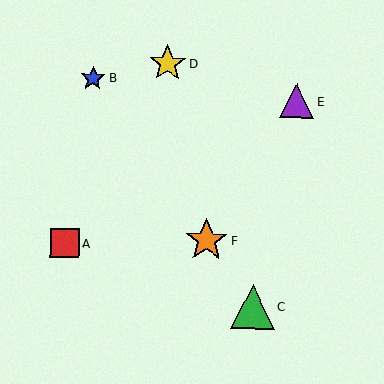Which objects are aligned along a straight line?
Objects B, C, F are aligned along a straight line.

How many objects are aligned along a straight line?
3 objects (B, C, F) are aligned along a straight line.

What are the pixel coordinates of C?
Object C is at (253, 307).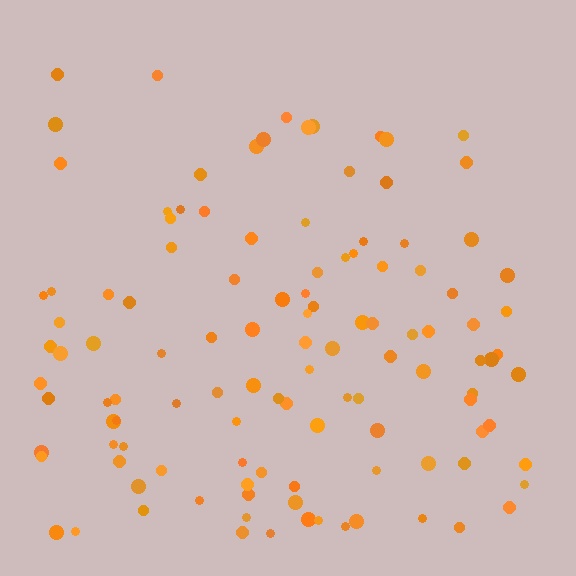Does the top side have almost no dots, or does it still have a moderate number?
Still a moderate number, just noticeably fewer than the bottom.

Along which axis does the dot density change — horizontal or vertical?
Vertical.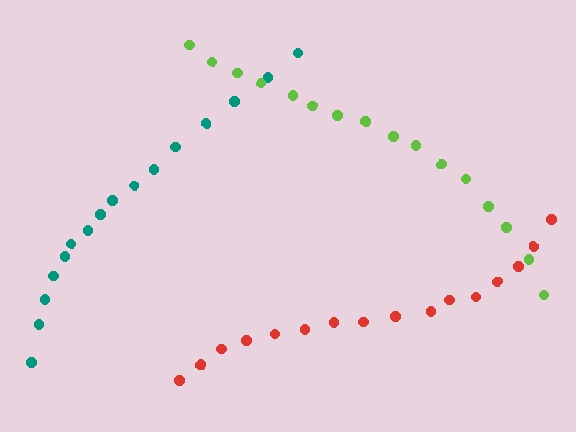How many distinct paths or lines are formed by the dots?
There are 3 distinct paths.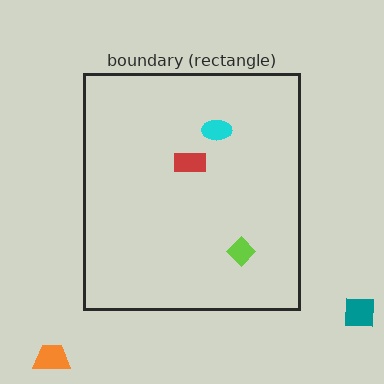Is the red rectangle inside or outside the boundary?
Inside.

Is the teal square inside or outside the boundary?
Outside.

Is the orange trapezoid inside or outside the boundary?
Outside.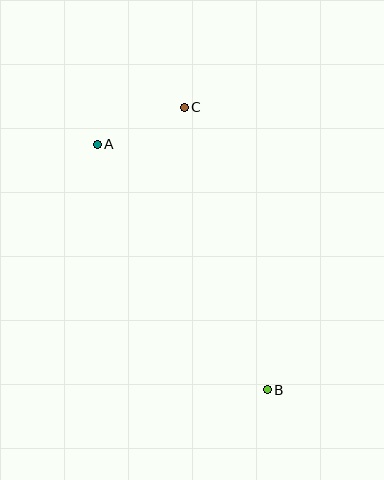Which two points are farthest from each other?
Points A and B are farthest from each other.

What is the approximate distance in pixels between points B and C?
The distance between B and C is approximately 295 pixels.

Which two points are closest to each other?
Points A and C are closest to each other.